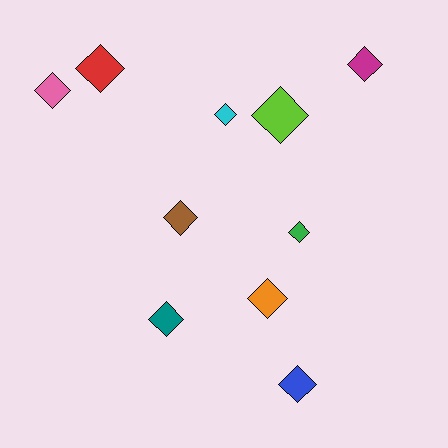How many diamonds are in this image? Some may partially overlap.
There are 10 diamonds.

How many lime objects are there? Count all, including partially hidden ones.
There is 1 lime object.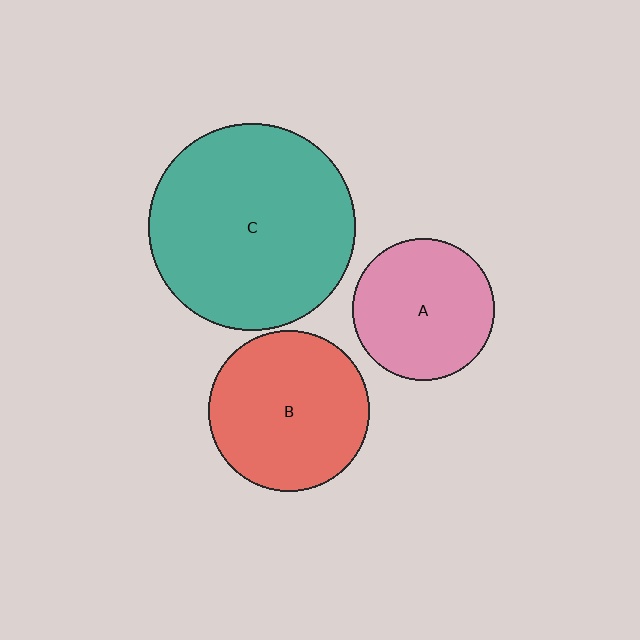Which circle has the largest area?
Circle C (teal).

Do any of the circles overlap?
No, none of the circles overlap.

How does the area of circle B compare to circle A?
Approximately 1.3 times.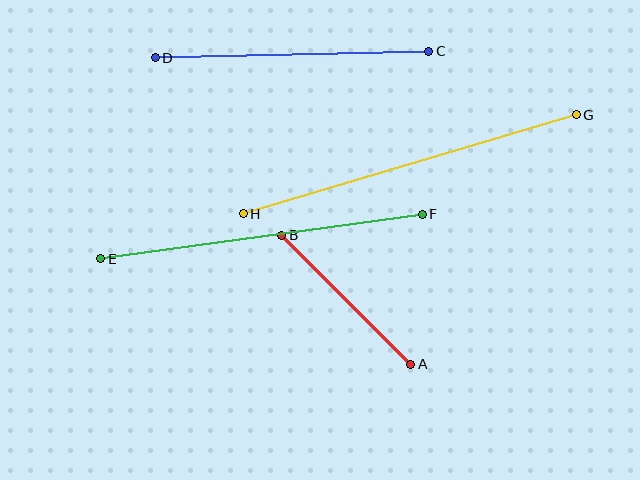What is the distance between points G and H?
The distance is approximately 348 pixels.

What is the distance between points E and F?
The distance is approximately 325 pixels.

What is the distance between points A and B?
The distance is approximately 183 pixels.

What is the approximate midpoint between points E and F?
The midpoint is at approximately (261, 237) pixels.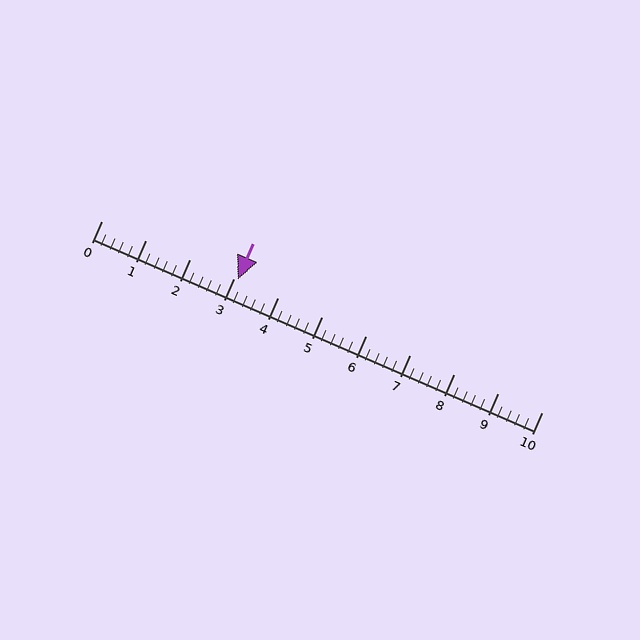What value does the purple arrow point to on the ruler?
The purple arrow points to approximately 3.1.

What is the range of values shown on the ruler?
The ruler shows values from 0 to 10.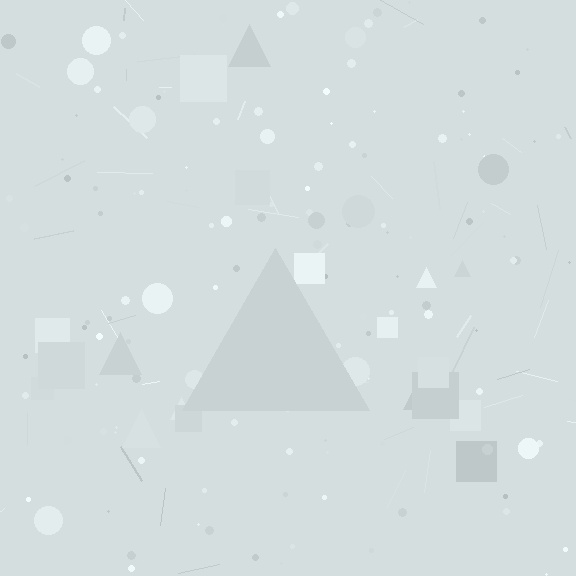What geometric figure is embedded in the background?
A triangle is embedded in the background.